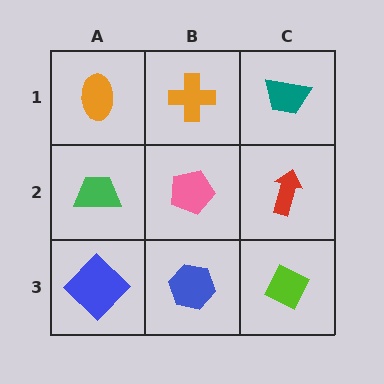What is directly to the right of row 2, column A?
A pink pentagon.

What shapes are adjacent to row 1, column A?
A green trapezoid (row 2, column A), an orange cross (row 1, column B).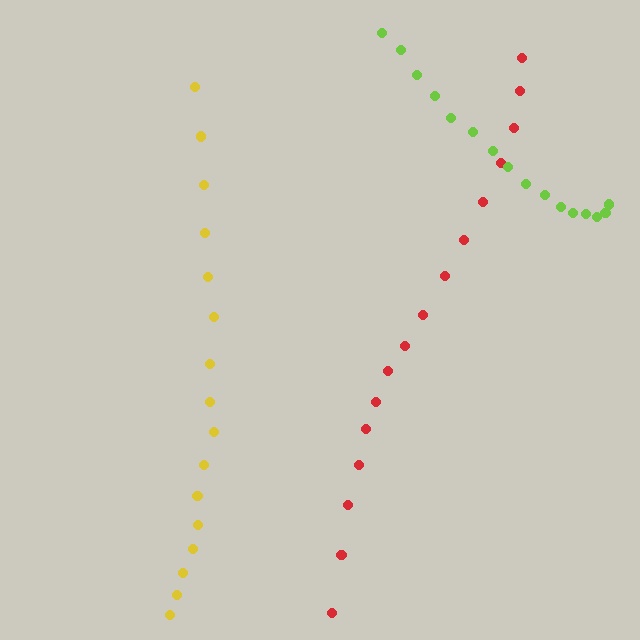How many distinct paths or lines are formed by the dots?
There are 3 distinct paths.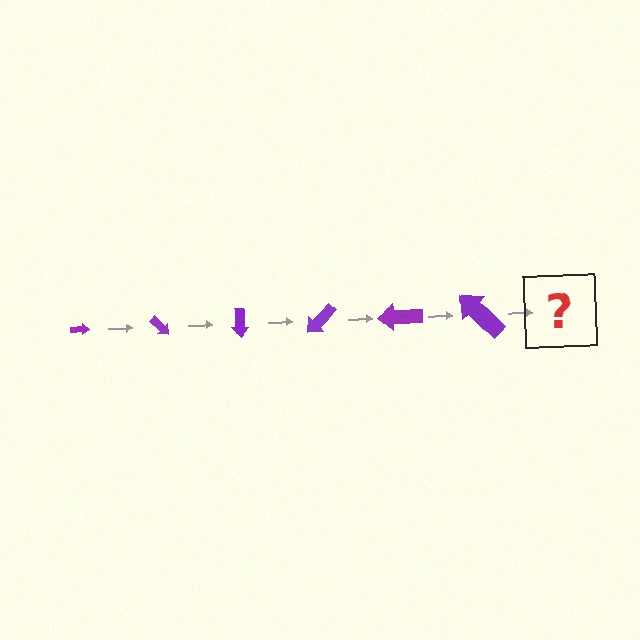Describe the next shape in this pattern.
It should be an arrow, larger than the previous one and rotated 270 degrees from the start.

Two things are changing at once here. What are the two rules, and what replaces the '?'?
The two rules are that the arrow grows larger each step and it rotates 45 degrees each step. The '?' should be an arrow, larger than the previous one and rotated 270 degrees from the start.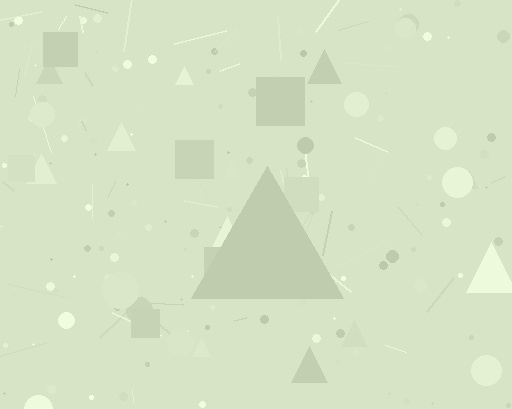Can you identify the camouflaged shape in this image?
The camouflaged shape is a triangle.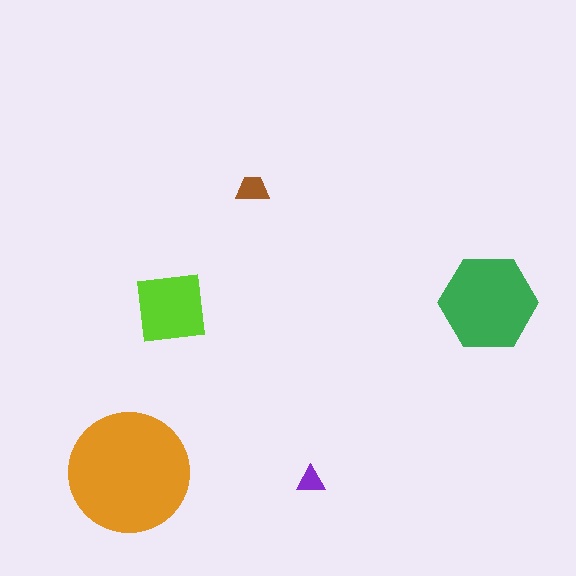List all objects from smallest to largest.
The purple triangle, the brown trapezoid, the lime square, the green hexagon, the orange circle.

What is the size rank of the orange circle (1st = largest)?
1st.